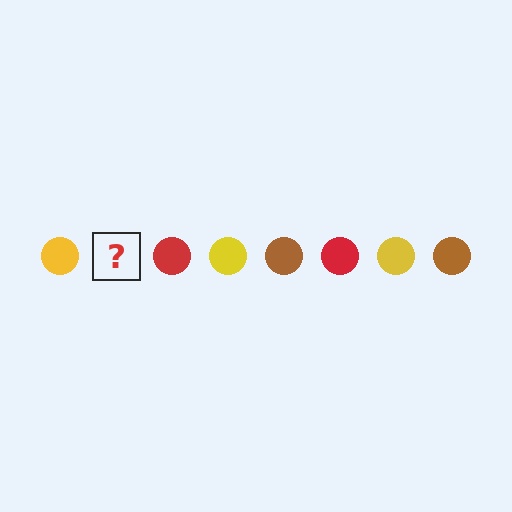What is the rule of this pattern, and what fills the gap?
The rule is that the pattern cycles through yellow, brown, red circles. The gap should be filled with a brown circle.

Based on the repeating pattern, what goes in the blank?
The blank should be a brown circle.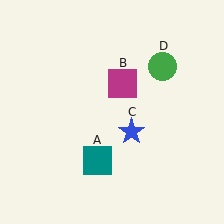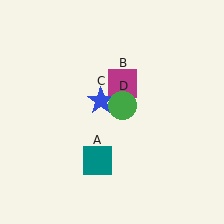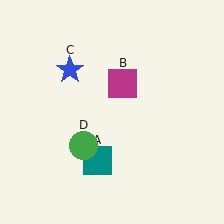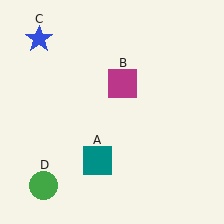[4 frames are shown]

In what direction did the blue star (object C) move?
The blue star (object C) moved up and to the left.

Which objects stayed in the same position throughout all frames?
Teal square (object A) and magenta square (object B) remained stationary.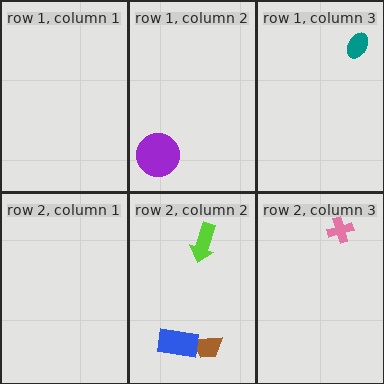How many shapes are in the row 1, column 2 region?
1.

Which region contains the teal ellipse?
The row 1, column 3 region.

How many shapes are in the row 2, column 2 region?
3.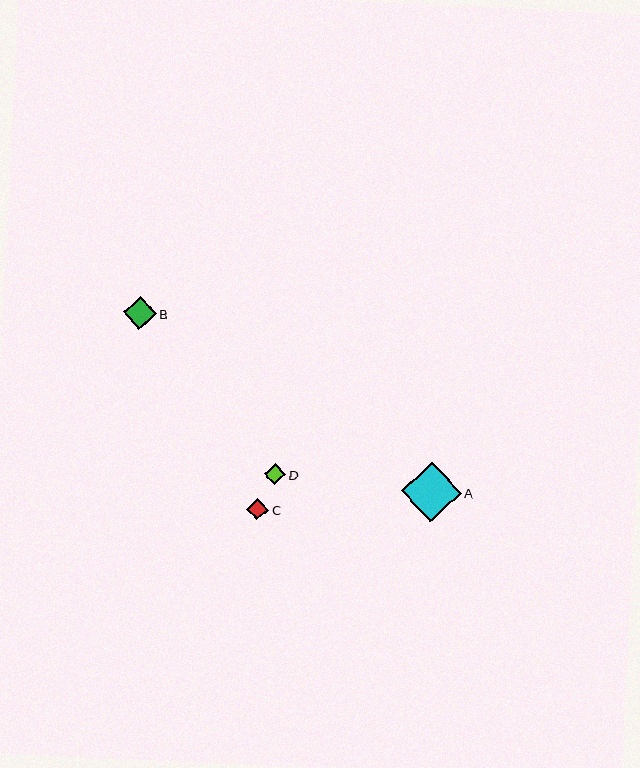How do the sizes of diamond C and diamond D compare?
Diamond C and diamond D are approximately the same size.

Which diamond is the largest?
Diamond A is the largest with a size of approximately 60 pixels.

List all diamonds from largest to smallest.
From largest to smallest: A, B, C, D.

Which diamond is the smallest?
Diamond D is the smallest with a size of approximately 21 pixels.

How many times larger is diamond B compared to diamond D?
Diamond B is approximately 1.6 times the size of diamond D.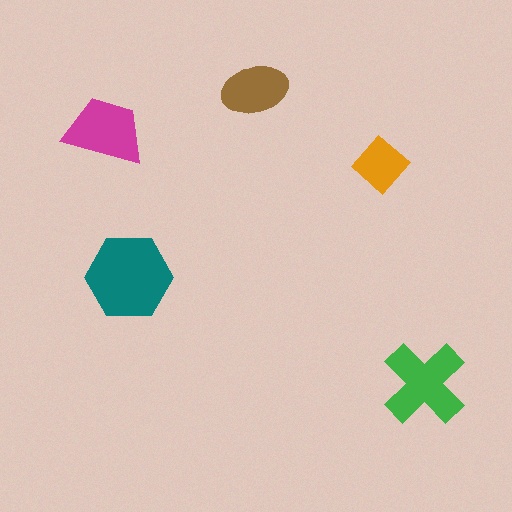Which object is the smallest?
The orange diamond.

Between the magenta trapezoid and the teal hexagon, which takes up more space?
The teal hexagon.